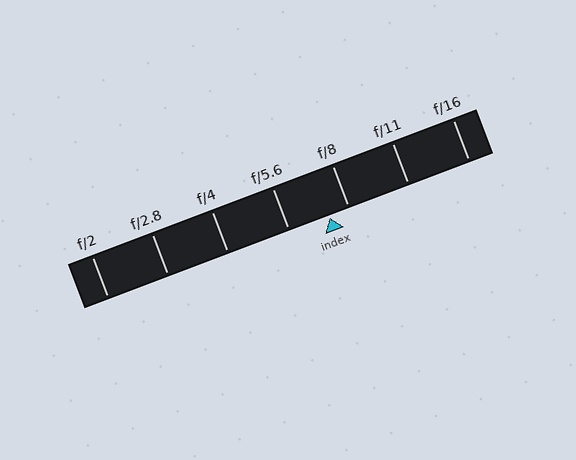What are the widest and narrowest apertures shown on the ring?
The widest aperture shown is f/2 and the narrowest is f/16.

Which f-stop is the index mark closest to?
The index mark is closest to f/8.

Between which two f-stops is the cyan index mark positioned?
The index mark is between f/5.6 and f/8.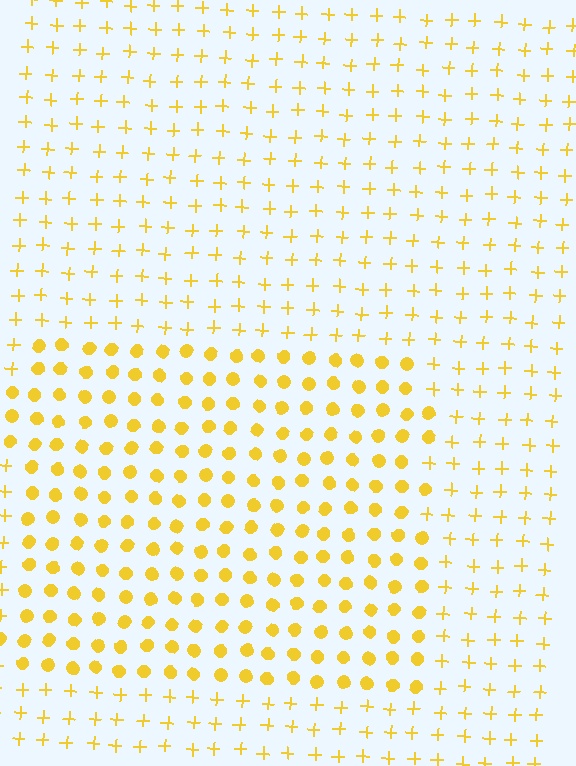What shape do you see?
I see a rectangle.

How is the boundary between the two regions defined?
The boundary is defined by a change in element shape: circles inside vs. plus signs outside. All elements share the same color and spacing.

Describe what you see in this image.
The image is filled with small yellow elements arranged in a uniform grid. A rectangle-shaped region contains circles, while the surrounding area contains plus signs. The boundary is defined purely by the change in element shape.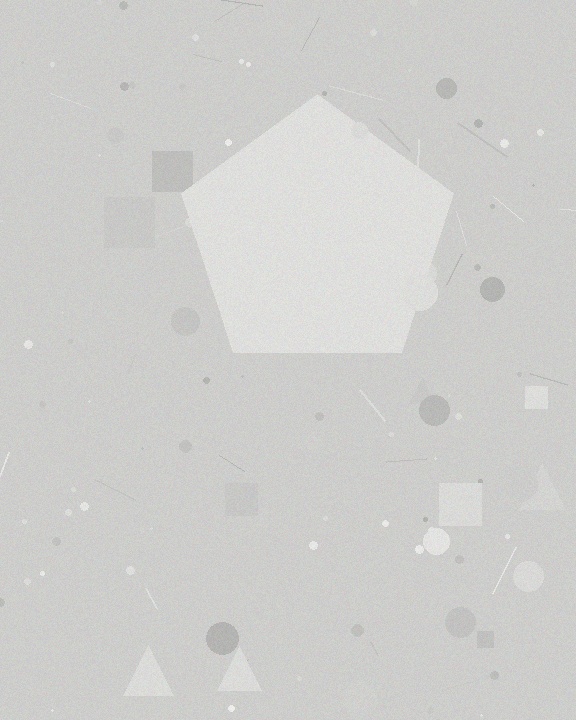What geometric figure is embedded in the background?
A pentagon is embedded in the background.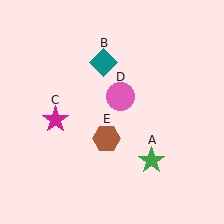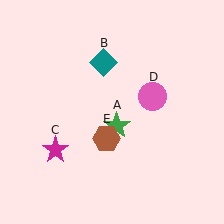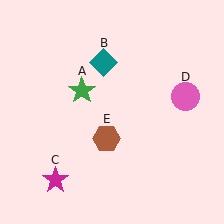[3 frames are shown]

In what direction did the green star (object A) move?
The green star (object A) moved up and to the left.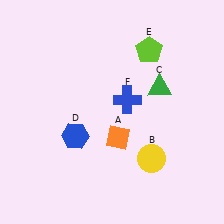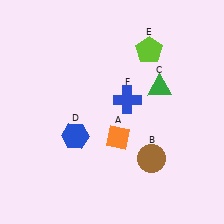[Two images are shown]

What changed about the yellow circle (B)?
In Image 1, B is yellow. In Image 2, it changed to brown.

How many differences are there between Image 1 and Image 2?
There is 1 difference between the two images.